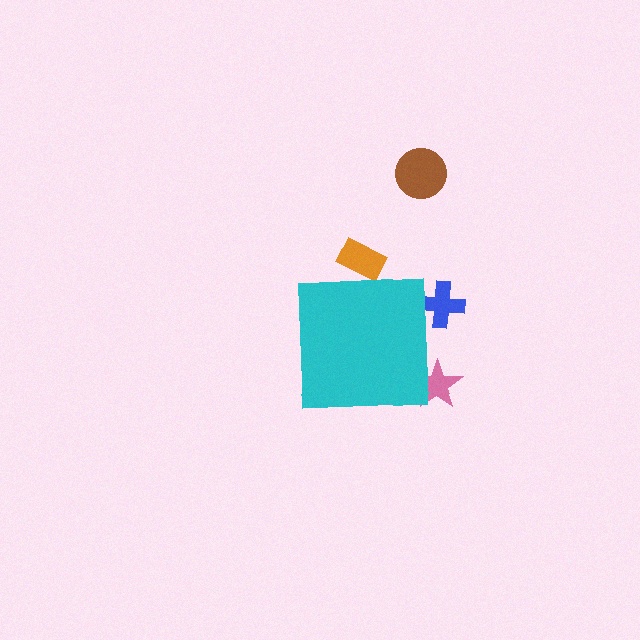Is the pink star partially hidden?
Yes, the pink star is partially hidden behind the cyan square.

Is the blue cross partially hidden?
Yes, the blue cross is partially hidden behind the cyan square.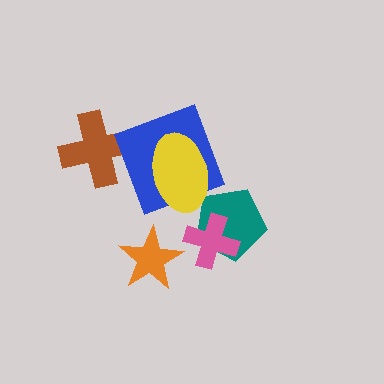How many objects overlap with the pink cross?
1 object overlaps with the pink cross.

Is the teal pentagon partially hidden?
Yes, it is partially covered by another shape.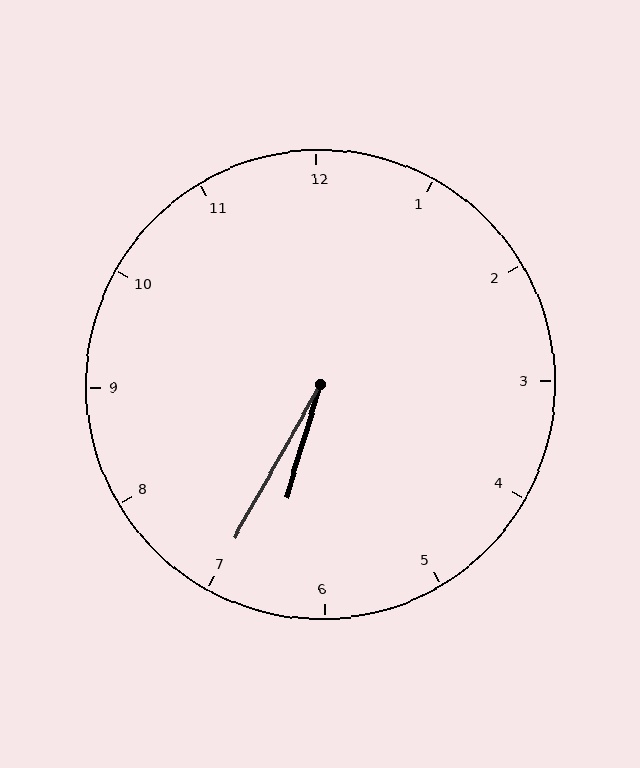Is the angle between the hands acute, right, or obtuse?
It is acute.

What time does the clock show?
6:35.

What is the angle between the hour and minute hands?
Approximately 12 degrees.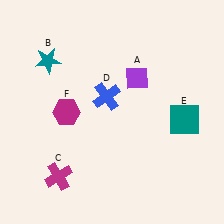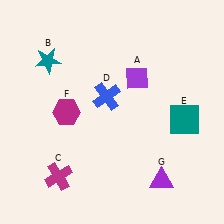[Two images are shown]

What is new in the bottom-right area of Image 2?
A purple triangle (G) was added in the bottom-right area of Image 2.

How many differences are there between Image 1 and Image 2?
There is 1 difference between the two images.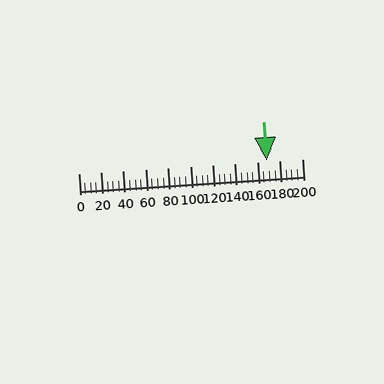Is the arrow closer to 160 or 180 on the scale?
The arrow is closer to 160.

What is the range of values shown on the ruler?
The ruler shows values from 0 to 200.